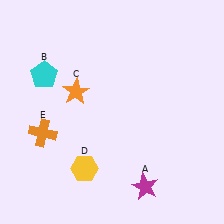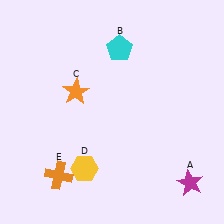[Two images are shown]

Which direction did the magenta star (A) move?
The magenta star (A) moved right.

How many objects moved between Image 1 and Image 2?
3 objects moved between the two images.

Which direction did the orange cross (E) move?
The orange cross (E) moved down.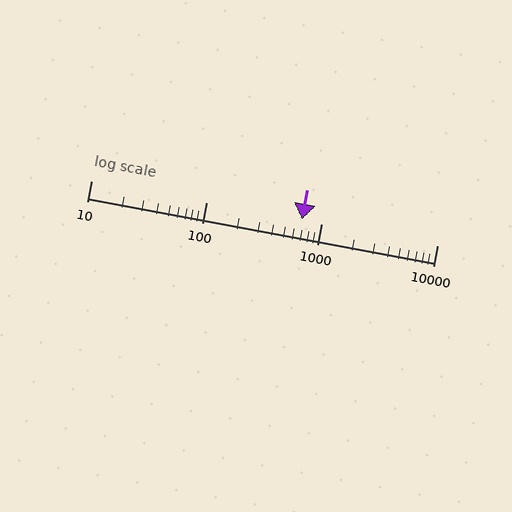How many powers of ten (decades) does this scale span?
The scale spans 3 decades, from 10 to 10000.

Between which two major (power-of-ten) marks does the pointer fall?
The pointer is between 100 and 1000.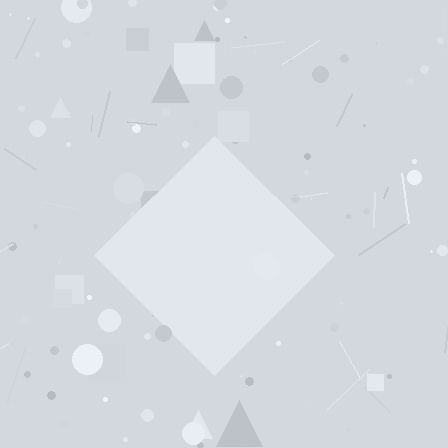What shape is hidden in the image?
A diamond is hidden in the image.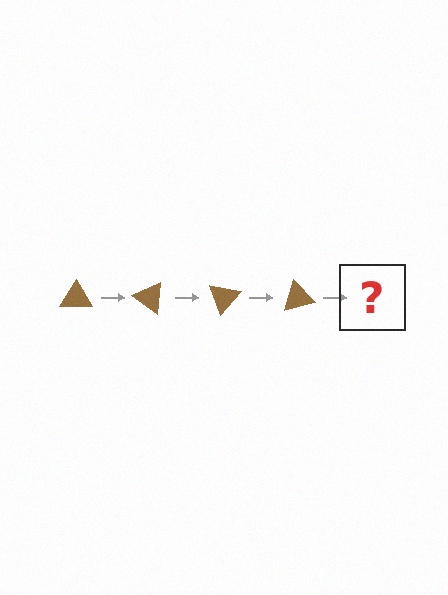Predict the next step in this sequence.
The next step is a brown triangle rotated 140 degrees.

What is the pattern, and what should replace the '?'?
The pattern is that the triangle rotates 35 degrees each step. The '?' should be a brown triangle rotated 140 degrees.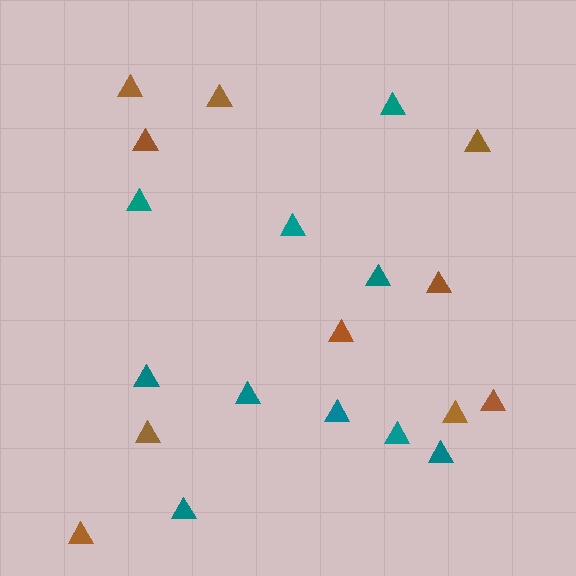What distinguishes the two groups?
There are 2 groups: one group of brown triangles (10) and one group of teal triangles (10).